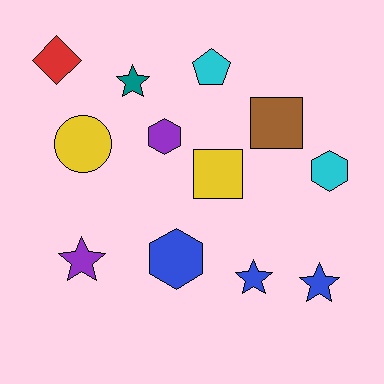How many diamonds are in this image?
There is 1 diamond.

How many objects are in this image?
There are 12 objects.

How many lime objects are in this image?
There are no lime objects.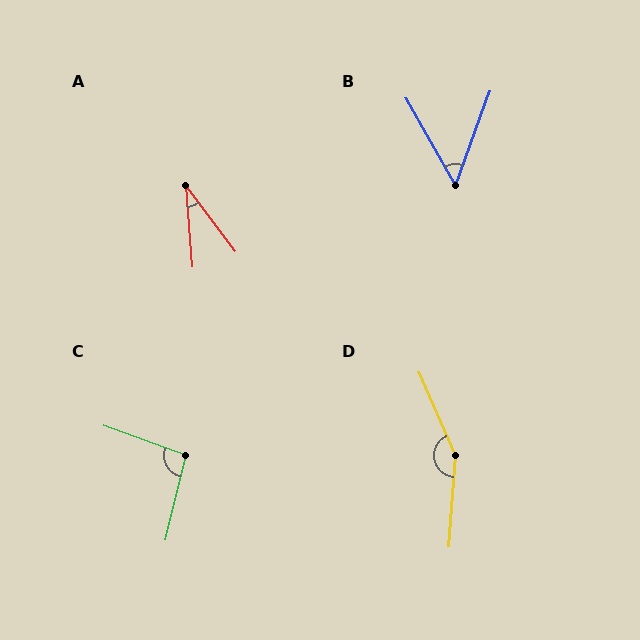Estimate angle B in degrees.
Approximately 49 degrees.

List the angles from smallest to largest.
A (33°), B (49°), C (96°), D (152°).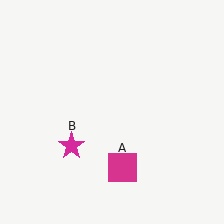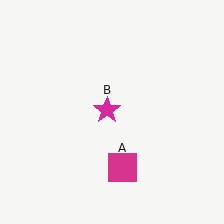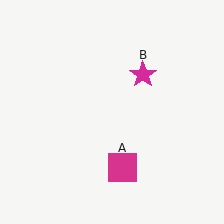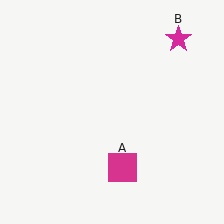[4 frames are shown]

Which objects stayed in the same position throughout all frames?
Magenta square (object A) remained stationary.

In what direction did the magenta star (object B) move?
The magenta star (object B) moved up and to the right.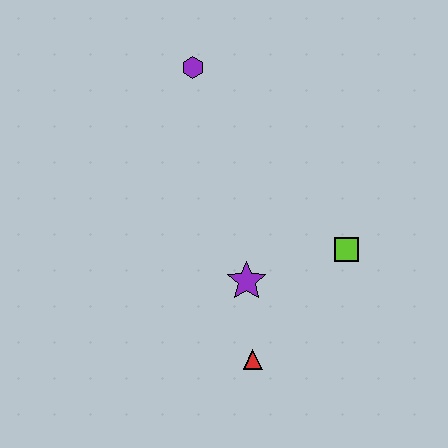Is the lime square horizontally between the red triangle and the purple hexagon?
No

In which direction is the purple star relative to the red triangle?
The purple star is above the red triangle.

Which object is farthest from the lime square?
The purple hexagon is farthest from the lime square.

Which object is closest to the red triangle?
The purple star is closest to the red triangle.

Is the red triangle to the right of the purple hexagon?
Yes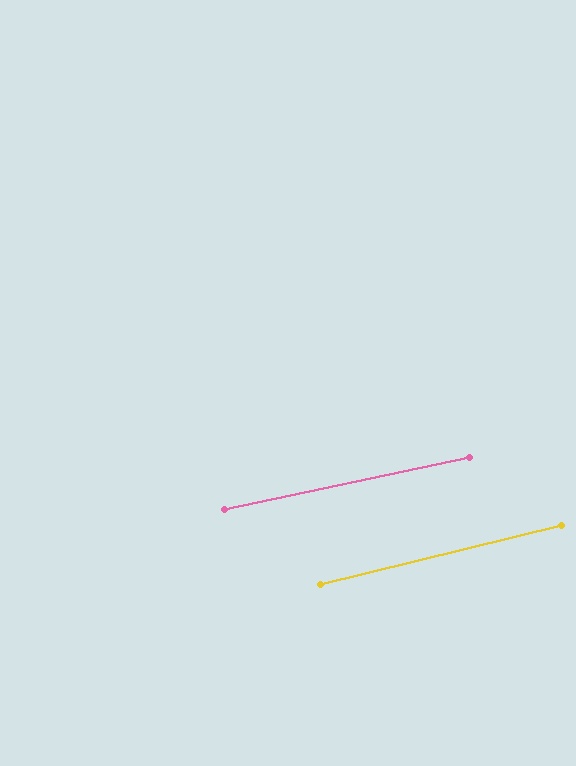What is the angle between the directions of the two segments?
Approximately 2 degrees.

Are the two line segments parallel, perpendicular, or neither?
Parallel — their directions differ by only 1.6°.